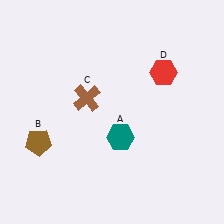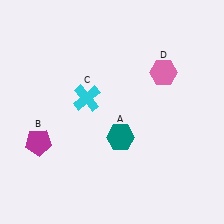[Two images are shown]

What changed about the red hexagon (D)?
In Image 1, D is red. In Image 2, it changed to pink.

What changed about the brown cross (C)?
In Image 1, C is brown. In Image 2, it changed to cyan.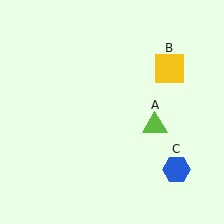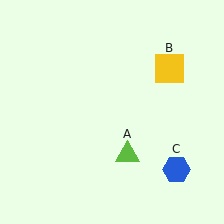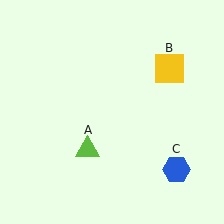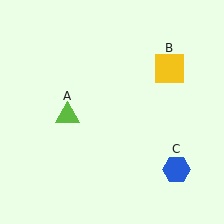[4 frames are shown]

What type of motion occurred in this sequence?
The lime triangle (object A) rotated clockwise around the center of the scene.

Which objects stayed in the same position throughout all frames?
Yellow square (object B) and blue hexagon (object C) remained stationary.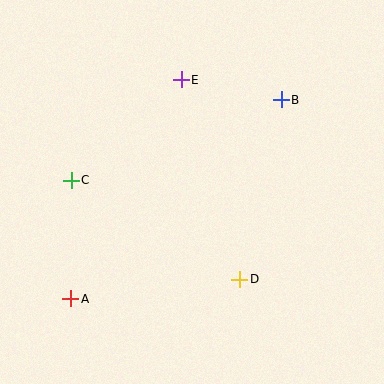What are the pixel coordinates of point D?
Point D is at (240, 279).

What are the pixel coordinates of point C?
Point C is at (71, 180).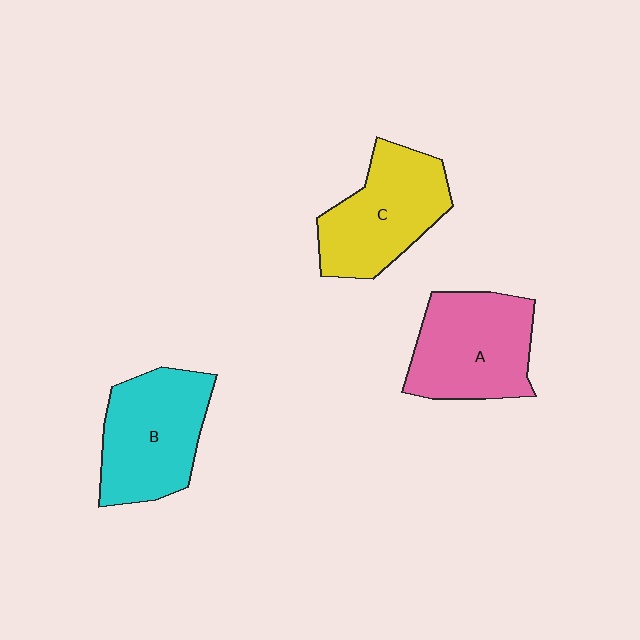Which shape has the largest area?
Shape B (cyan).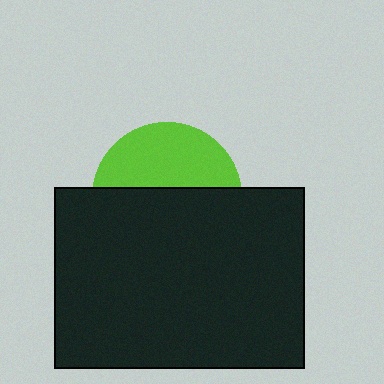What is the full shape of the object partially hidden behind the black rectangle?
The partially hidden object is a lime circle.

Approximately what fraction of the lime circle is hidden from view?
Roughly 58% of the lime circle is hidden behind the black rectangle.